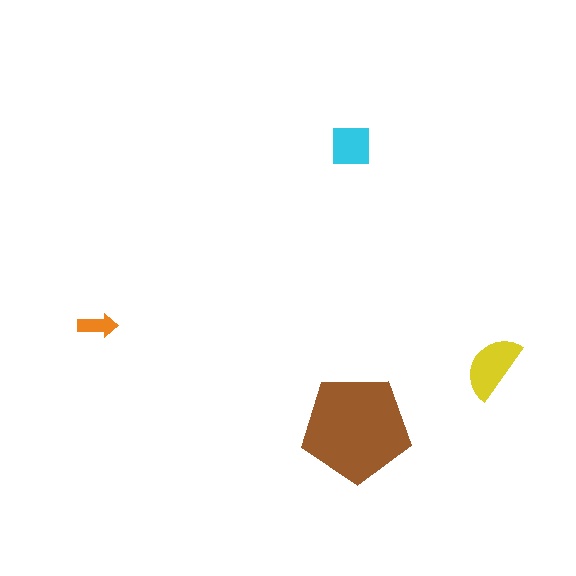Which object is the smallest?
The orange arrow.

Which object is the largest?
The brown pentagon.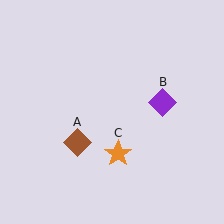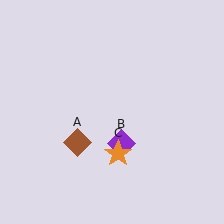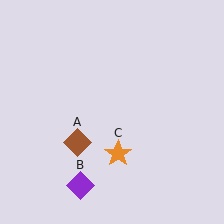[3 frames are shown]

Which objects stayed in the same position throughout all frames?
Brown diamond (object A) and orange star (object C) remained stationary.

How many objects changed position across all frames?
1 object changed position: purple diamond (object B).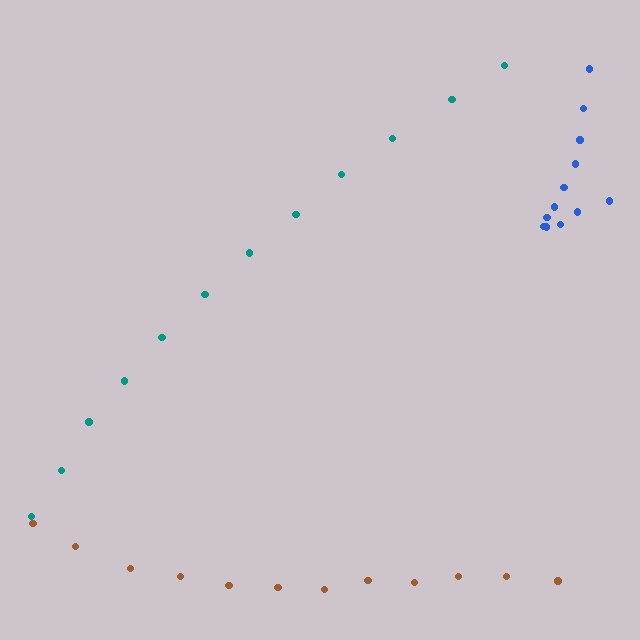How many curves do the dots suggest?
There are 3 distinct paths.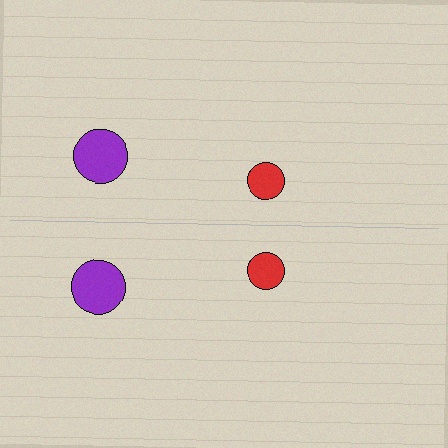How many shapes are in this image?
There are 4 shapes in this image.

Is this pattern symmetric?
Yes, this pattern has bilateral (reflection) symmetry.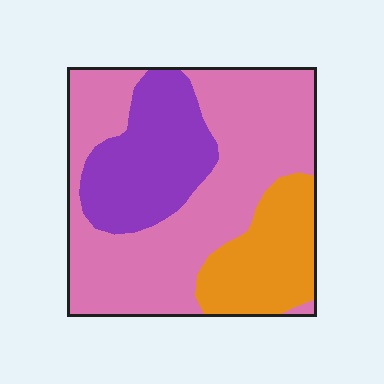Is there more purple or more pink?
Pink.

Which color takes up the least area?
Orange, at roughly 20%.